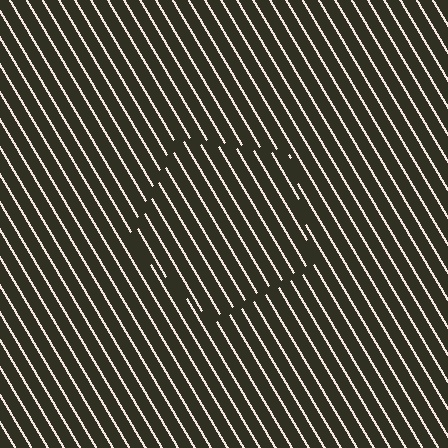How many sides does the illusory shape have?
5 sides — the line-ends trace a pentagon.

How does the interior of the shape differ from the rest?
The interior of the shape contains the same grating, shifted by half a period — the contour is defined by the phase discontinuity where line-ends from the inner and outer gratings abut.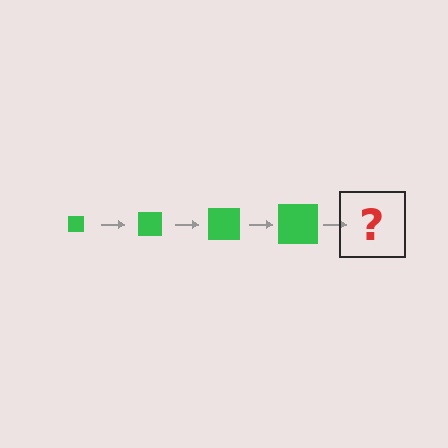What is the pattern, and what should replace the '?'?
The pattern is that the square gets progressively larger each step. The '?' should be a green square, larger than the previous one.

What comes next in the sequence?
The next element should be a green square, larger than the previous one.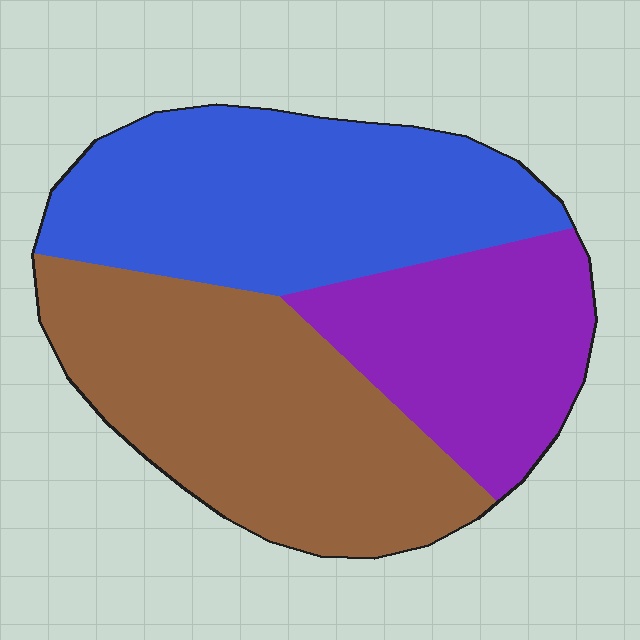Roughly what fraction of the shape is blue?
Blue covers 36% of the shape.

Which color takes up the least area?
Purple, at roughly 25%.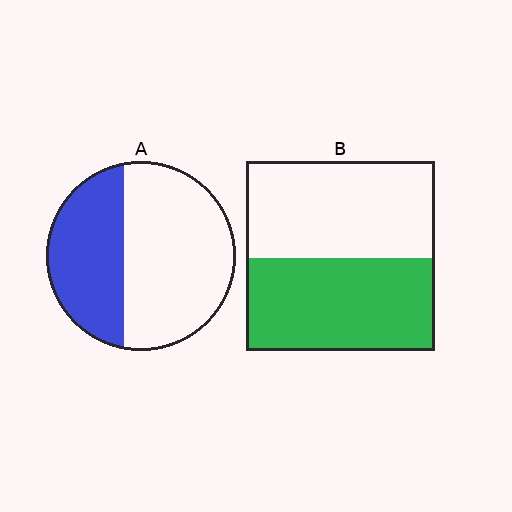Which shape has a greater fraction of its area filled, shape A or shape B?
Shape B.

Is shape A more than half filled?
No.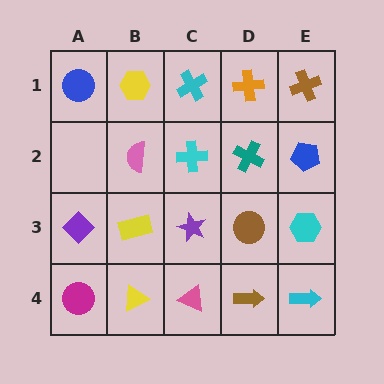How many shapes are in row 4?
5 shapes.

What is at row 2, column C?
A cyan cross.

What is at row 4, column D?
A brown arrow.